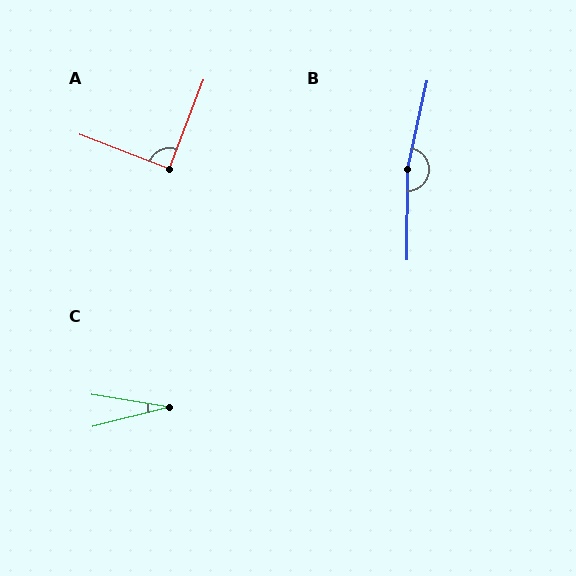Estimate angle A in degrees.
Approximately 90 degrees.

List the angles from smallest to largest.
C (24°), A (90°), B (168°).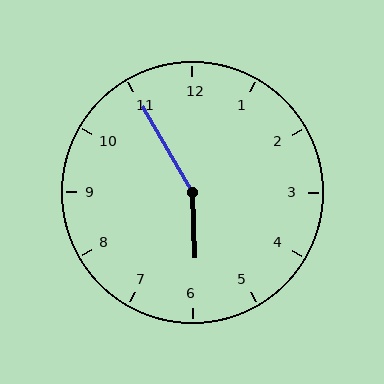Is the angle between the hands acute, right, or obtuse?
It is obtuse.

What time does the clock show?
5:55.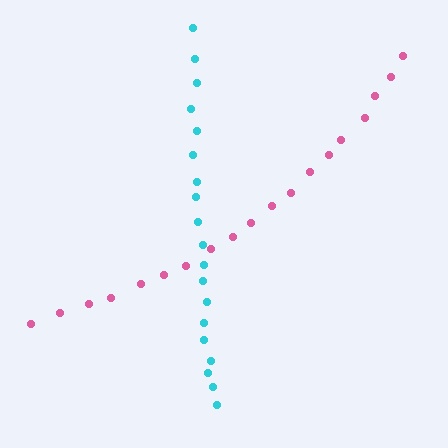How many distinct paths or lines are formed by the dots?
There are 2 distinct paths.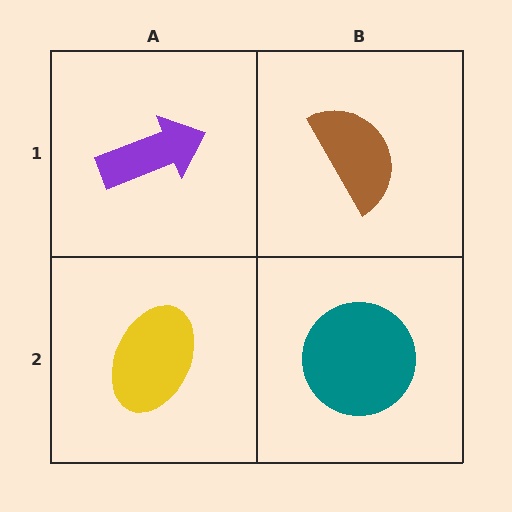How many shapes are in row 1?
2 shapes.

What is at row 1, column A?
A purple arrow.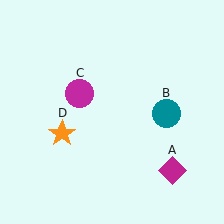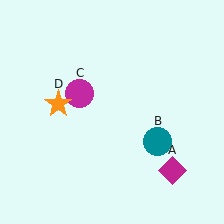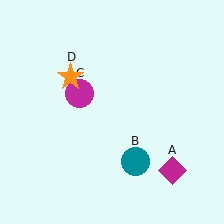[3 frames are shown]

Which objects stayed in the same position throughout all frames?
Magenta diamond (object A) and magenta circle (object C) remained stationary.